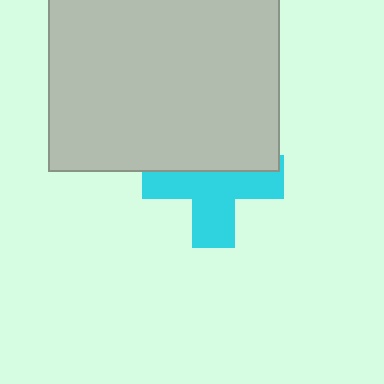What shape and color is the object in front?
The object in front is a light gray rectangle.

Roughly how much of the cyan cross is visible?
About half of it is visible (roughly 58%).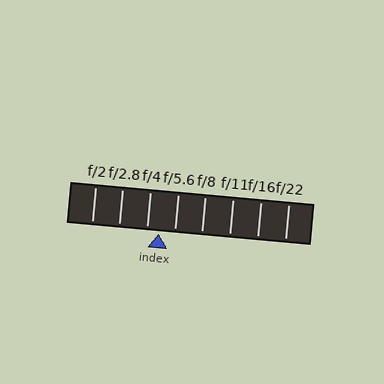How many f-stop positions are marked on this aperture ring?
There are 8 f-stop positions marked.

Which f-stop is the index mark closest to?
The index mark is closest to f/4.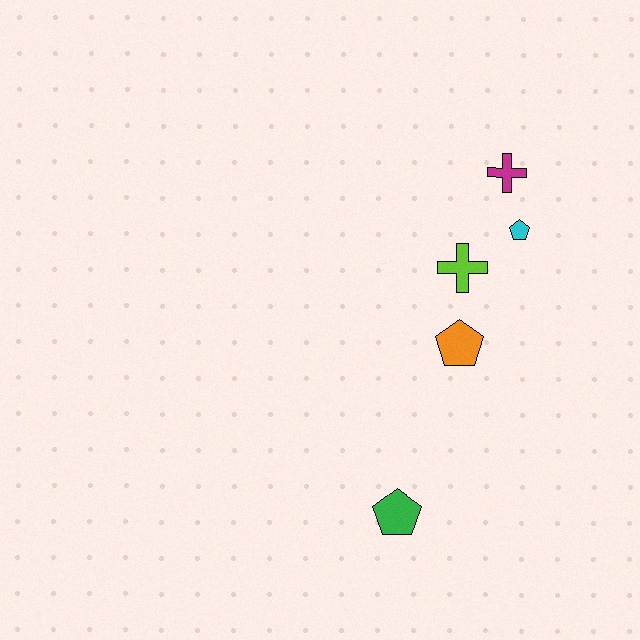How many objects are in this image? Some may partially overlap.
There are 5 objects.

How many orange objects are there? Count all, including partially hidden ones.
There is 1 orange object.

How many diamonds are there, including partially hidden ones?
There are no diamonds.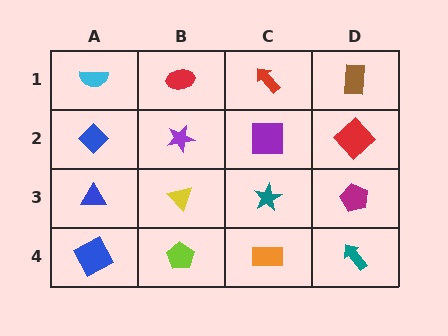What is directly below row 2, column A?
A blue triangle.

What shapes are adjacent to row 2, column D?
A brown rectangle (row 1, column D), a magenta pentagon (row 3, column D), a purple square (row 2, column C).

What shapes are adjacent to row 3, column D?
A red diamond (row 2, column D), a teal arrow (row 4, column D), a teal star (row 3, column C).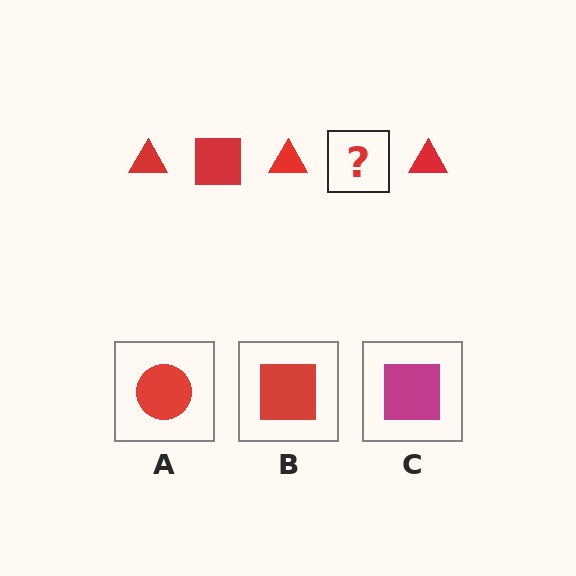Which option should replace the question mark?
Option B.